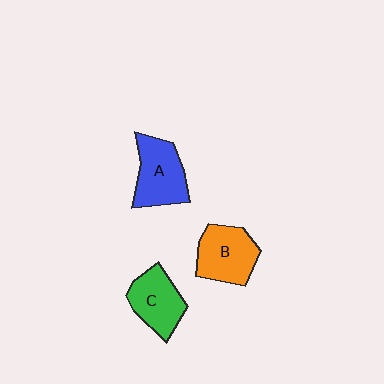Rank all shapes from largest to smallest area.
From largest to smallest: A (blue), B (orange), C (green).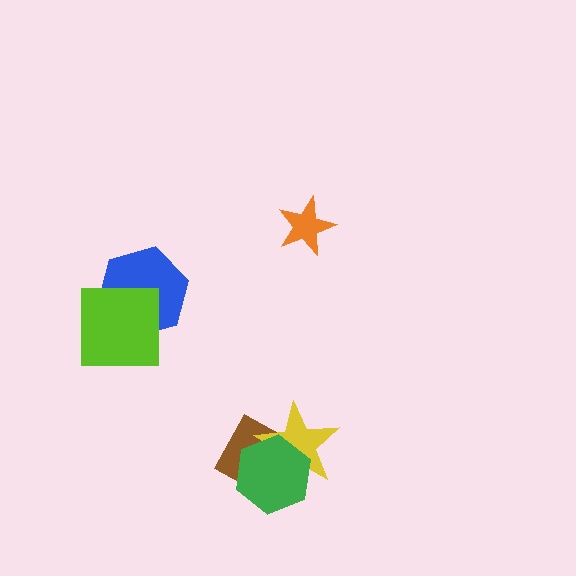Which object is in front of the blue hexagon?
The lime square is in front of the blue hexagon.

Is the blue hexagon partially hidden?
Yes, it is partially covered by another shape.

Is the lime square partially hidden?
No, no other shape covers it.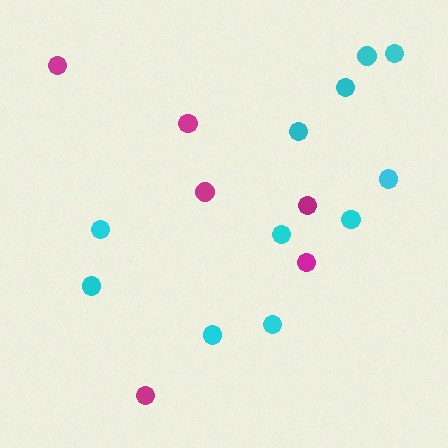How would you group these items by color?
There are 2 groups: one group of magenta circles (6) and one group of cyan circles (11).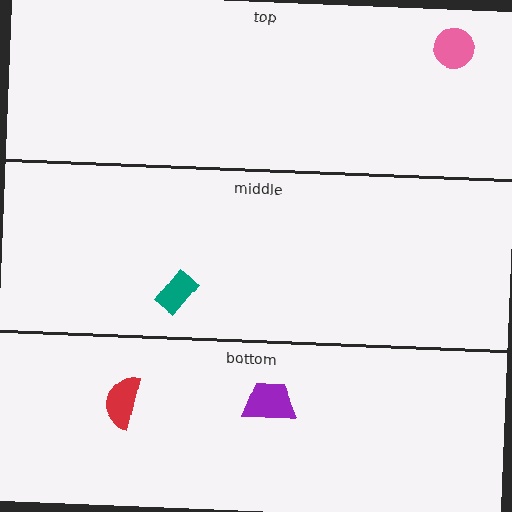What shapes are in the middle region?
The teal rectangle.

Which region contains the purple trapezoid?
The bottom region.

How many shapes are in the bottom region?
2.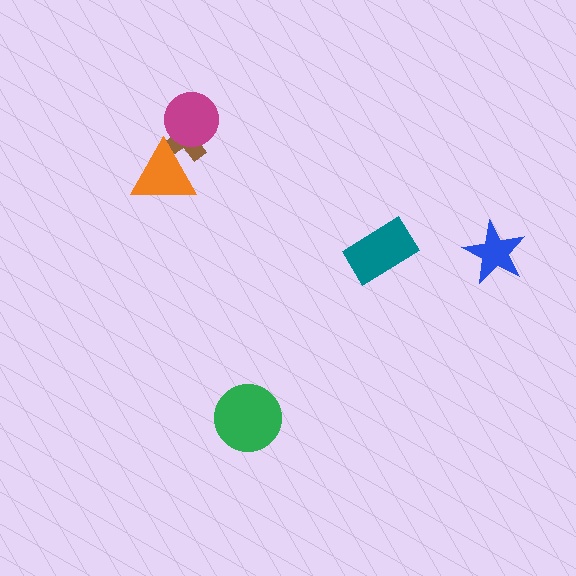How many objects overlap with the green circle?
0 objects overlap with the green circle.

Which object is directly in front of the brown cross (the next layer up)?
The magenta circle is directly in front of the brown cross.